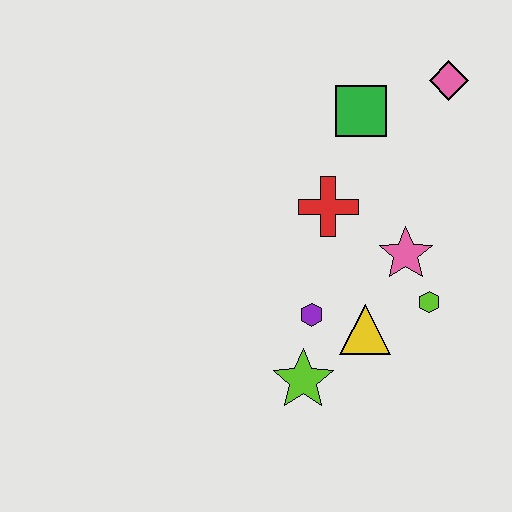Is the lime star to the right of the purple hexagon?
No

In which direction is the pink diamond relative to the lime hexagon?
The pink diamond is above the lime hexagon.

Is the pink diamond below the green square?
No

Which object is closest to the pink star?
The lime hexagon is closest to the pink star.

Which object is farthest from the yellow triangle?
The pink diamond is farthest from the yellow triangle.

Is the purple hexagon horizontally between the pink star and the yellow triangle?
No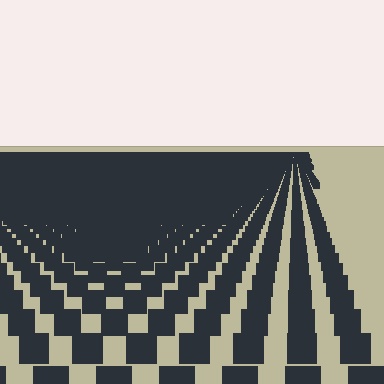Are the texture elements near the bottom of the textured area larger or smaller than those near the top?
Larger. Near the bottom, elements are closer to the viewer and appear at a bigger on-screen size.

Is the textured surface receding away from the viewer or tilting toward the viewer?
The surface is receding away from the viewer. Texture elements get smaller and denser toward the top.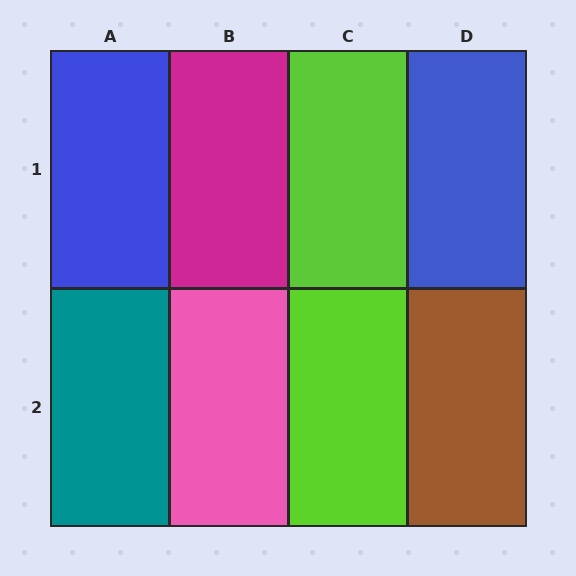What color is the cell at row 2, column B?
Pink.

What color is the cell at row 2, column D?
Brown.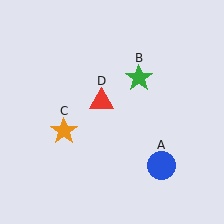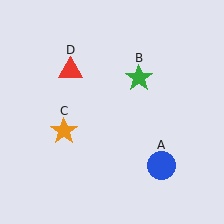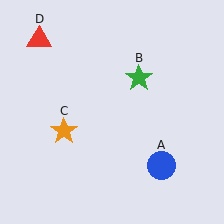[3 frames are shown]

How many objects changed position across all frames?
1 object changed position: red triangle (object D).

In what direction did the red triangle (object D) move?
The red triangle (object D) moved up and to the left.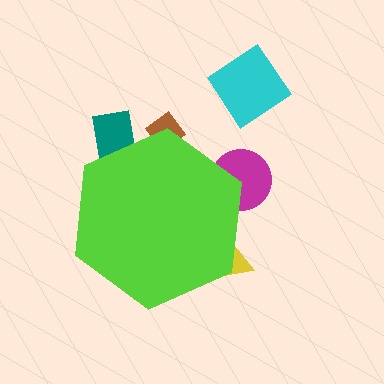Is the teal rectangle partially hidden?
Yes, the teal rectangle is partially hidden behind the lime hexagon.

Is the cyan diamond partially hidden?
No, the cyan diamond is fully visible.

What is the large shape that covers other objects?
A lime hexagon.